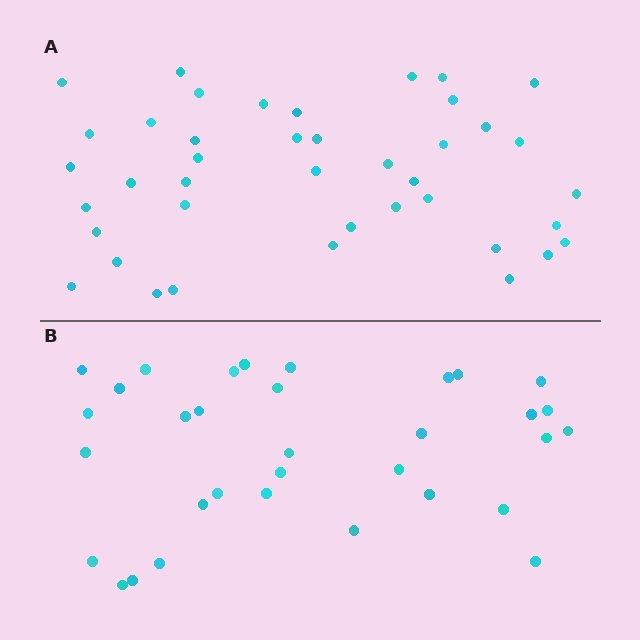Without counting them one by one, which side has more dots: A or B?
Region A (the top region) has more dots.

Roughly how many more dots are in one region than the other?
Region A has roughly 8 or so more dots than region B.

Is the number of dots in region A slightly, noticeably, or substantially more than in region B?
Region A has only slightly more — the two regions are fairly close. The ratio is roughly 1.2 to 1.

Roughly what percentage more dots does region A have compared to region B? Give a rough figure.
About 25% more.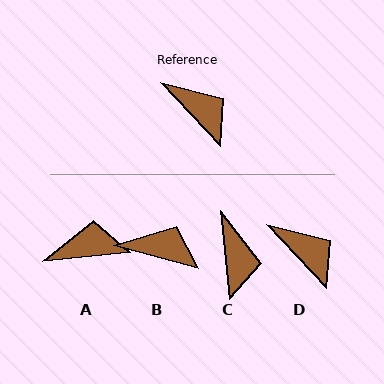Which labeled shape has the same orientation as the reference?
D.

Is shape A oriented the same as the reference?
No, it is off by about 53 degrees.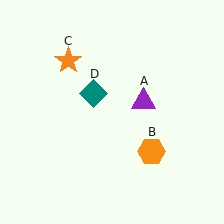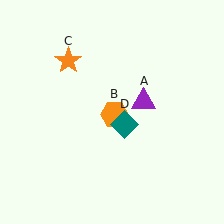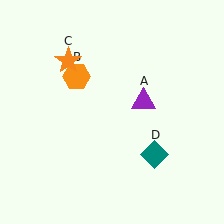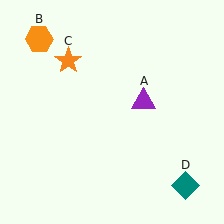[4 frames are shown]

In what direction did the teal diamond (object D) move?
The teal diamond (object D) moved down and to the right.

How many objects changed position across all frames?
2 objects changed position: orange hexagon (object B), teal diamond (object D).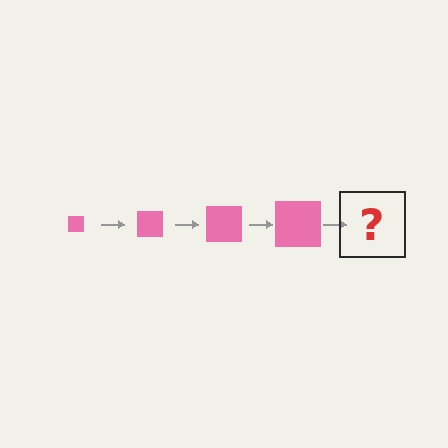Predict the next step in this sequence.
The next step is a pink square, larger than the previous one.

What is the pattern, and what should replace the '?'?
The pattern is that the square gets progressively larger each step. The '?' should be a pink square, larger than the previous one.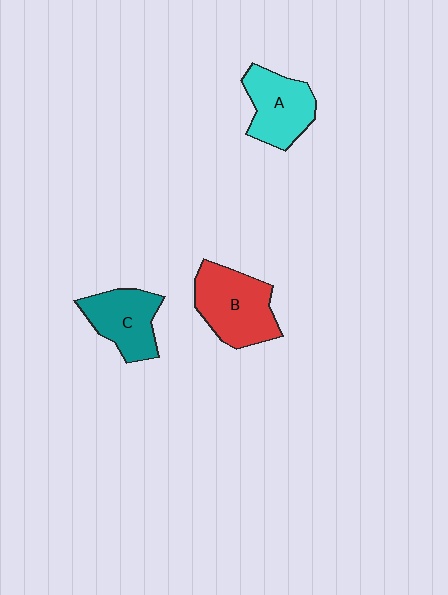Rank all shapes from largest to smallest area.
From largest to smallest: B (red), A (cyan), C (teal).